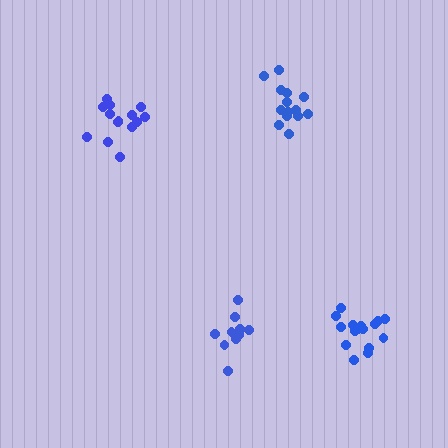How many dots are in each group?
Group 1: 15 dots, Group 2: 16 dots, Group 3: 12 dots, Group 4: 14 dots (57 total).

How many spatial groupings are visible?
There are 4 spatial groupings.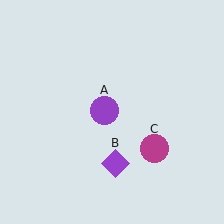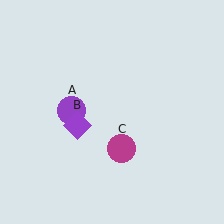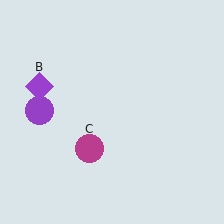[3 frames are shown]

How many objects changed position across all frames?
3 objects changed position: purple circle (object A), purple diamond (object B), magenta circle (object C).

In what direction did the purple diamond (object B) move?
The purple diamond (object B) moved up and to the left.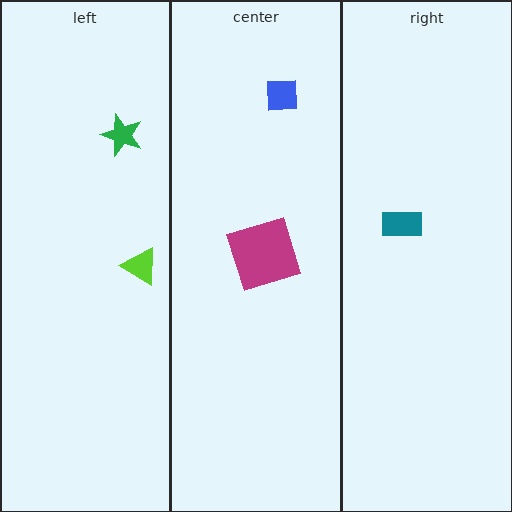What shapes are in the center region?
The blue square, the magenta square.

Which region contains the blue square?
The center region.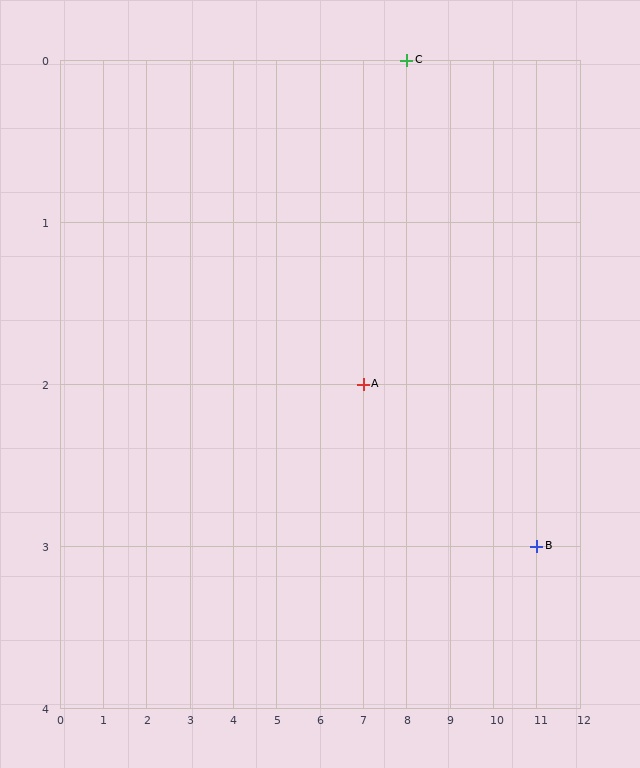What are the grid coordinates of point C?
Point C is at grid coordinates (8, 0).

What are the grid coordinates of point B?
Point B is at grid coordinates (11, 3).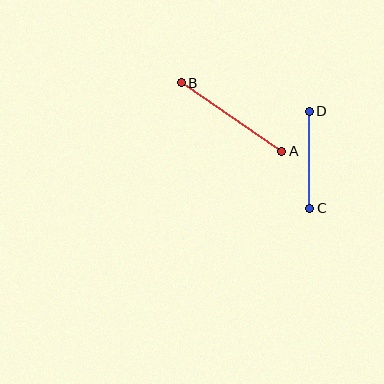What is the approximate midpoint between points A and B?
The midpoint is at approximately (232, 117) pixels.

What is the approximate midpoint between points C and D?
The midpoint is at approximately (309, 160) pixels.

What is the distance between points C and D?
The distance is approximately 97 pixels.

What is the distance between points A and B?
The distance is approximately 122 pixels.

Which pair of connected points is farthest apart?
Points A and B are farthest apart.